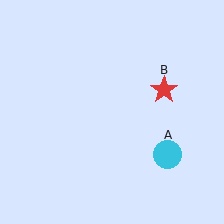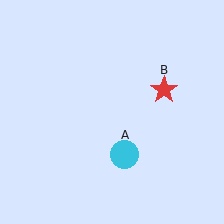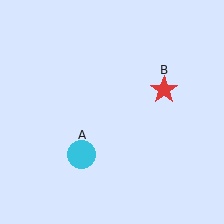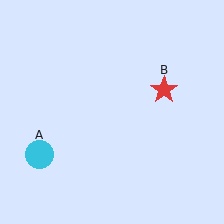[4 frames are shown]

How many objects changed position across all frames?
1 object changed position: cyan circle (object A).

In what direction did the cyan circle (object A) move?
The cyan circle (object A) moved left.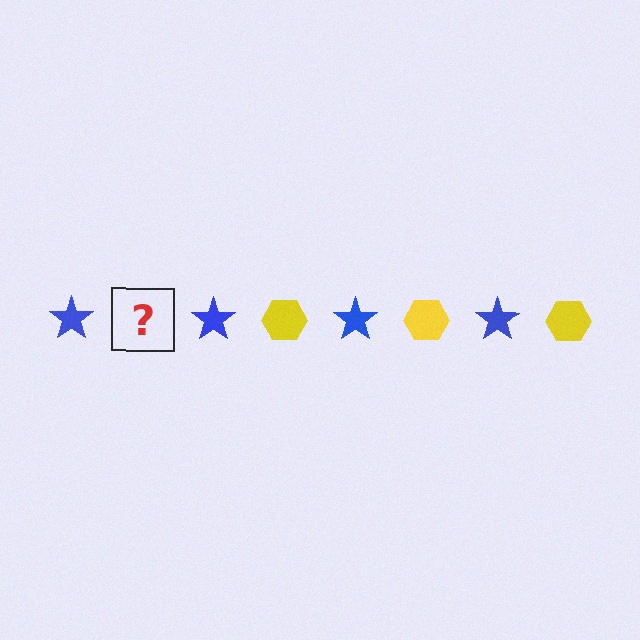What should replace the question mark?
The question mark should be replaced with a yellow hexagon.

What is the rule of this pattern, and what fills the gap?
The rule is that the pattern alternates between blue star and yellow hexagon. The gap should be filled with a yellow hexagon.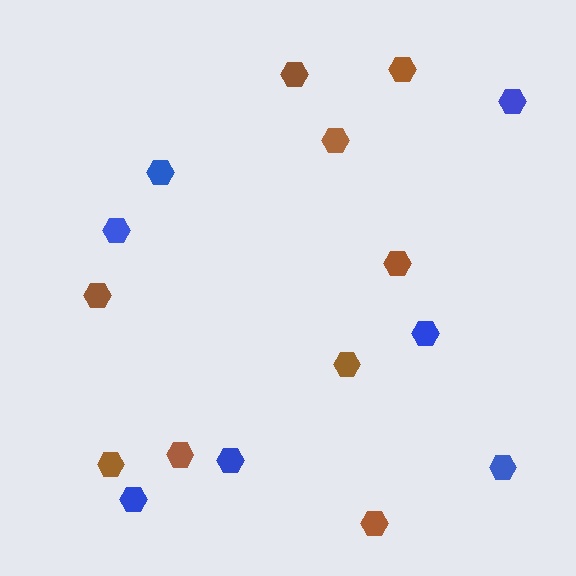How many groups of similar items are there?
There are 2 groups: one group of brown hexagons (9) and one group of blue hexagons (7).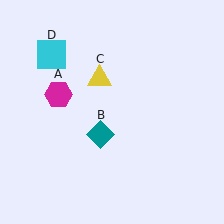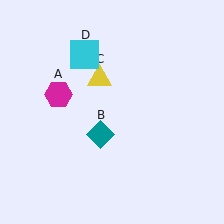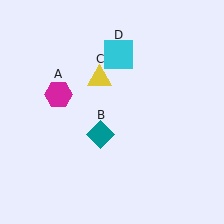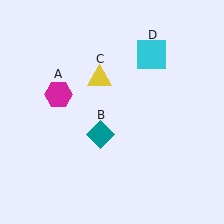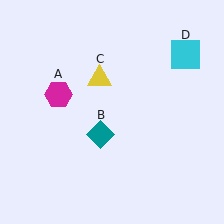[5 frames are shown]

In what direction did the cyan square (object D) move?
The cyan square (object D) moved right.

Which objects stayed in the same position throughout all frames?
Magenta hexagon (object A) and teal diamond (object B) and yellow triangle (object C) remained stationary.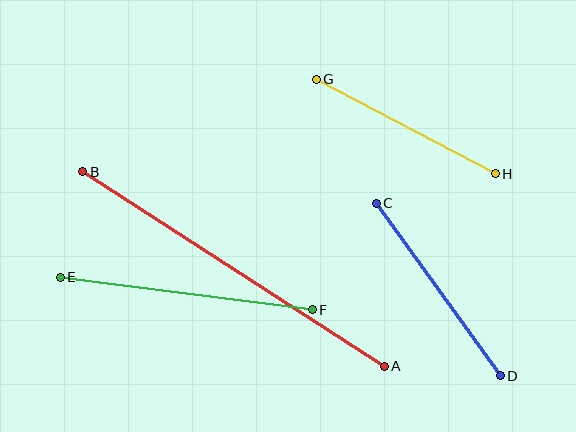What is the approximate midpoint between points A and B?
The midpoint is at approximately (234, 269) pixels.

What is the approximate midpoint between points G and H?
The midpoint is at approximately (406, 126) pixels.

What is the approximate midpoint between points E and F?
The midpoint is at approximately (186, 293) pixels.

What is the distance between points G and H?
The distance is approximately 203 pixels.